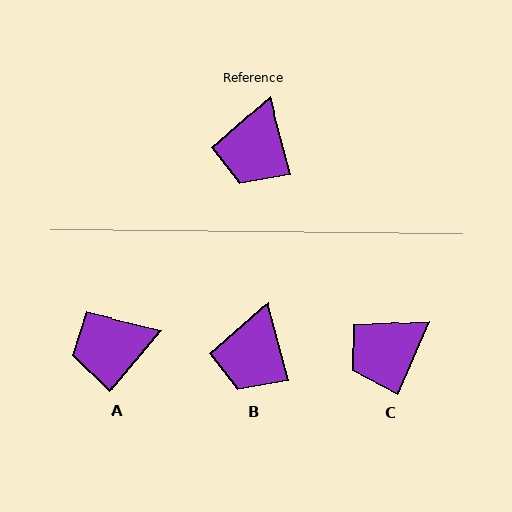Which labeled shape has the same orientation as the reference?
B.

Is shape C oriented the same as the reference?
No, it is off by about 39 degrees.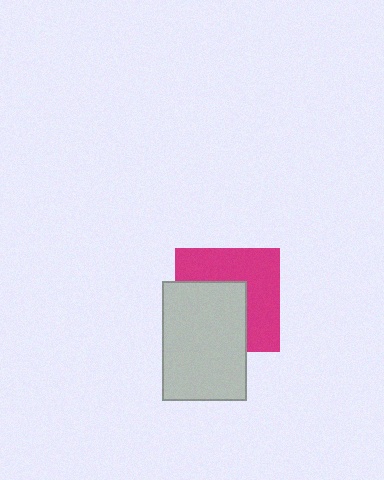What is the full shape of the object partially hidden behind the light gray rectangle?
The partially hidden object is a magenta square.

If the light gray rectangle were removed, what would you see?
You would see the complete magenta square.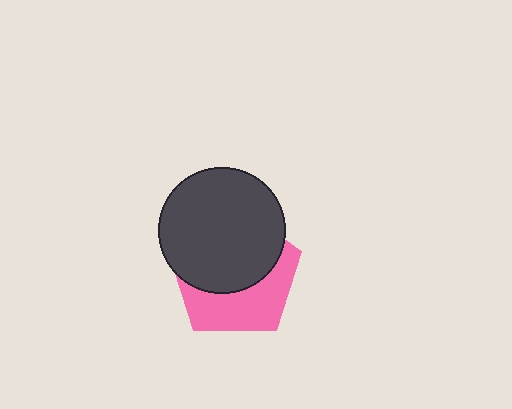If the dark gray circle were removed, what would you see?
You would see the complete pink pentagon.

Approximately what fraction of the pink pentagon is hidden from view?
Roughly 57% of the pink pentagon is hidden behind the dark gray circle.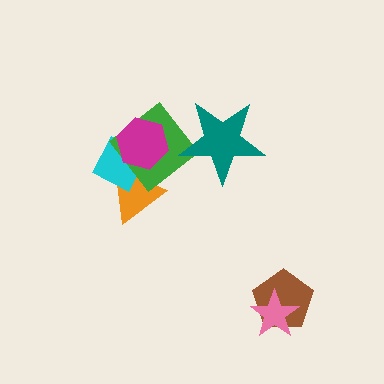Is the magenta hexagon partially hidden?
No, no other shape covers it.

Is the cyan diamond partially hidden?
Yes, it is partially covered by another shape.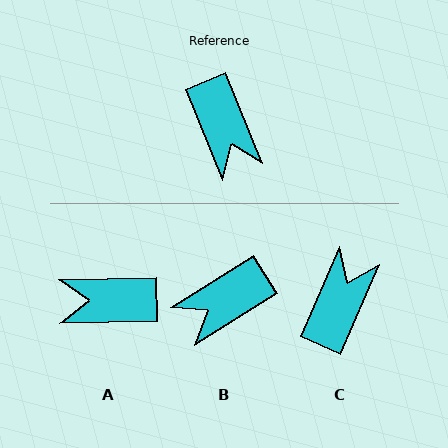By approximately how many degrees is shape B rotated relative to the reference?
Approximately 80 degrees clockwise.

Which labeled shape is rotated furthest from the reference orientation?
C, about 134 degrees away.